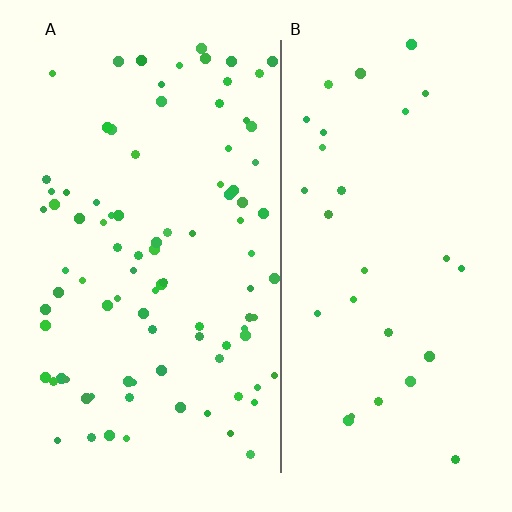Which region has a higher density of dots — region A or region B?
A (the left).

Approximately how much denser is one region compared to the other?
Approximately 3.1× — region A over region B.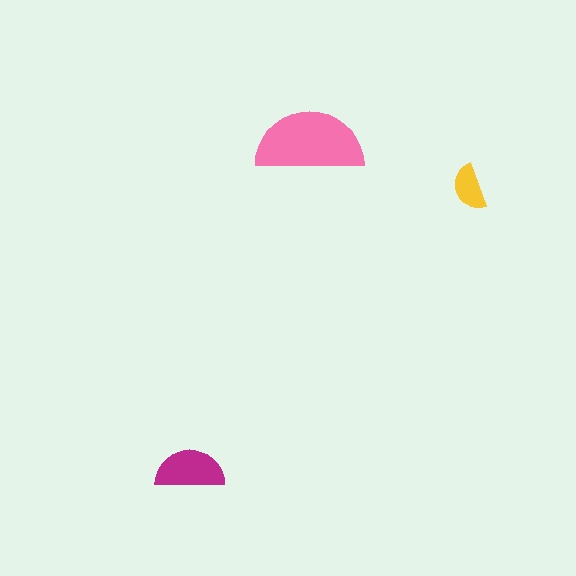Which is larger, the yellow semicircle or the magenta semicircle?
The magenta one.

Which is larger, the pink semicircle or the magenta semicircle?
The pink one.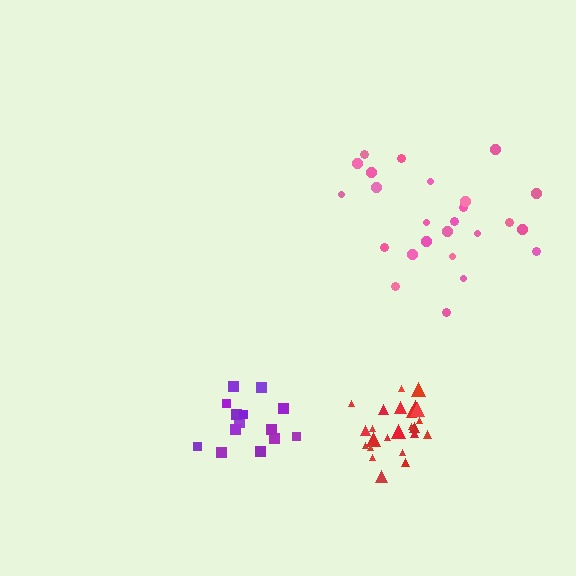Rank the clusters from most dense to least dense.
red, purple, pink.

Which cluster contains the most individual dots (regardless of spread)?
Red (25).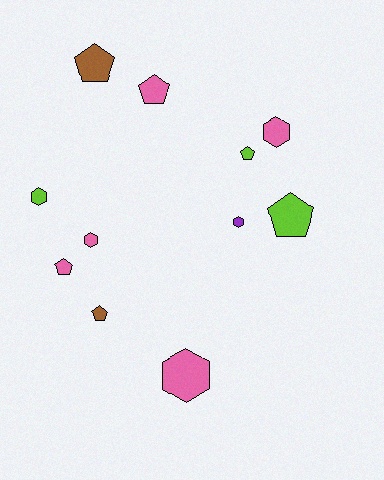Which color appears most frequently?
Pink, with 5 objects.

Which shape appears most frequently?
Pentagon, with 6 objects.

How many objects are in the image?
There are 11 objects.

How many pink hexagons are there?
There are 3 pink hexagons.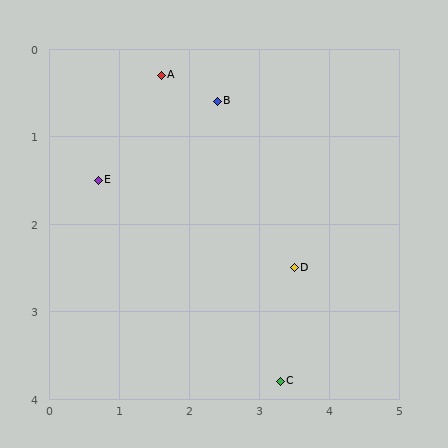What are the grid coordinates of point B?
Point B is at approximately (2.4, 0.6).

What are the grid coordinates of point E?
Point E is at approximately (0.7, 1.5).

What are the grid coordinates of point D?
Point D is at approximately (3.5, 2.5).